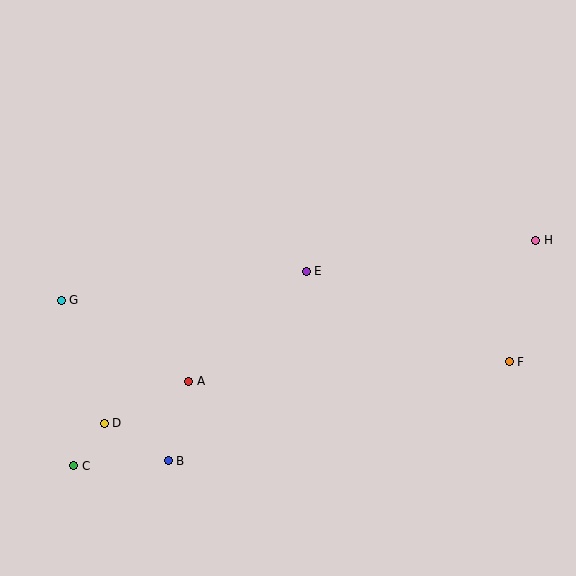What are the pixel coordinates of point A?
Point A is at (189, 381).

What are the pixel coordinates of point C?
Point C is at (74, 466).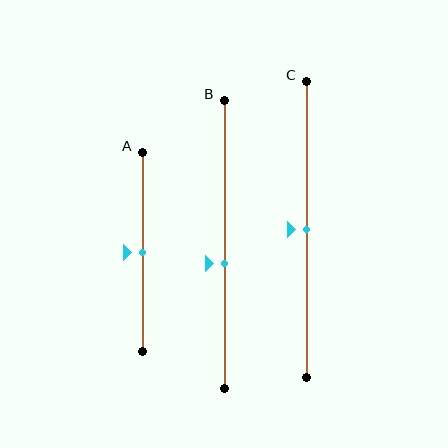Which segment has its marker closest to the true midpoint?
Segment A has its marker closest to the true midpoint.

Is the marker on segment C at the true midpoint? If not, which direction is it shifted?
Yes, the marker on segment C is at the true midpoint.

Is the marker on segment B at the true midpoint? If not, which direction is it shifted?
No, the marker on segment B is shifted downward by about 7% of the segment length.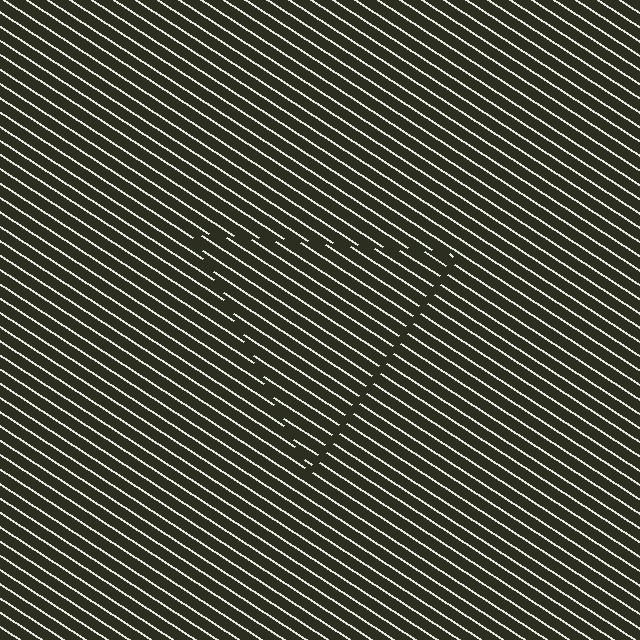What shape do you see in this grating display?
An illusory triangle. The interior of the shape contains the same grating, shifted by half a period — the contour is defined by the phase discontinuity where line-ends from the inner and outer gratings abut.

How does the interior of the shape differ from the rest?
The interior of the shape contains the same grating, shifted by half a period — the contour is defined by the phase discontinuity where line-ends from the inner and outer gratings abut.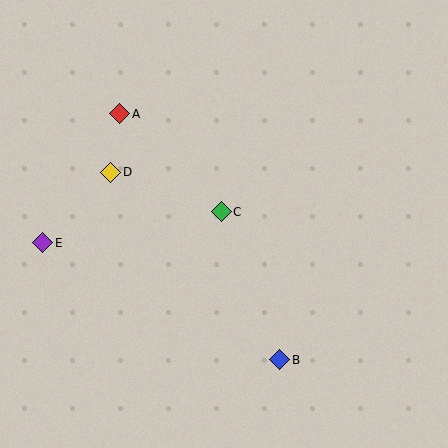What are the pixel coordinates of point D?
Point D is at (111, 172).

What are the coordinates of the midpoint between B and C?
The midpoint between B and C is at (251, 286).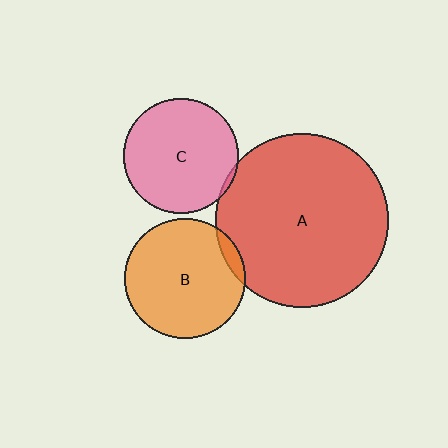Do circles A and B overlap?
Yes.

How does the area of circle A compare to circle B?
Approximately 2.1 times.